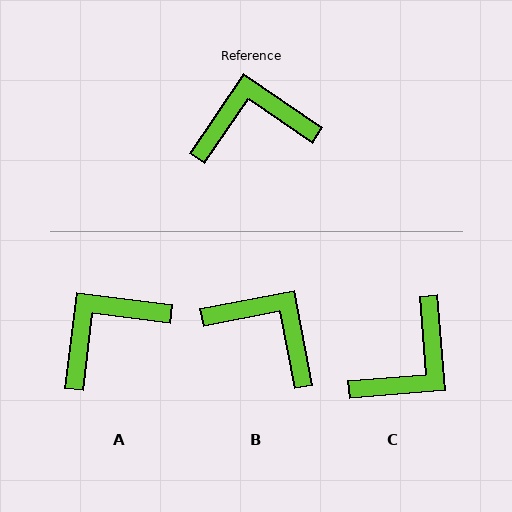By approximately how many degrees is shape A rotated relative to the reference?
Approximately 27 degrees counter-clockwise.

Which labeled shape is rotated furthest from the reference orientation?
C, about 141 degrees away.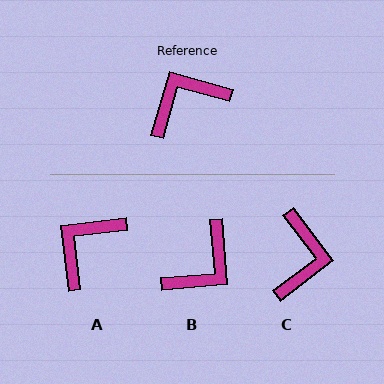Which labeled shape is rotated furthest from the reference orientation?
B, about 159 degrees away.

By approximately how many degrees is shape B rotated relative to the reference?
Approximately 159 degrees clockwise.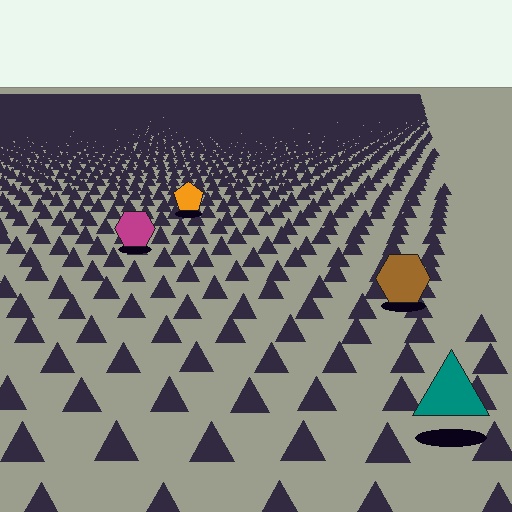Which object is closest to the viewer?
The teal triangle is closest. The texture marks near it are larger and more spread out.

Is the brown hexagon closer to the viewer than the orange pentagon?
Yes. The brown hexagon is closer — you can tell from the texture gradient: the ground texture is coarser near it.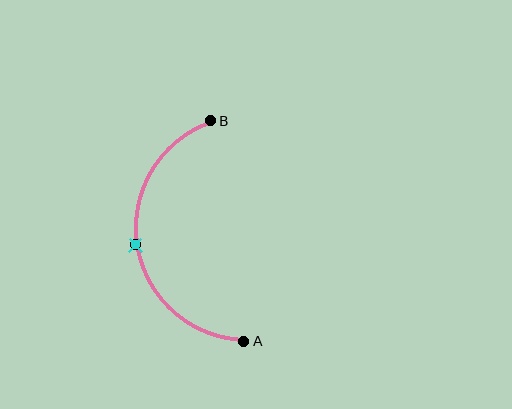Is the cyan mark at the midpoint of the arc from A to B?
Yes. The cyan mark lies on the arc at equal arc-length from both A and B — it is the arc midpoint.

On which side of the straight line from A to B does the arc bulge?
The arc bulges to the left of the straight line connecting A and B.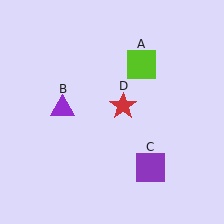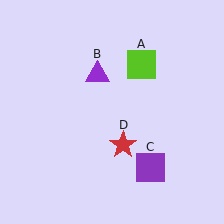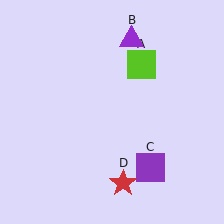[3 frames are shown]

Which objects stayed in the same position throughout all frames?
Lime square (object A) and purple square (object C) remained stationary.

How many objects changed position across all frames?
2 objects changed position: purple triangle (object B), red star (object D).